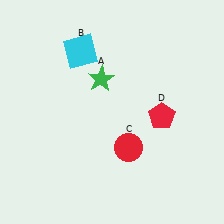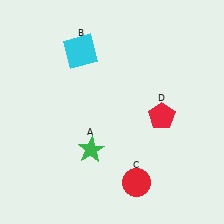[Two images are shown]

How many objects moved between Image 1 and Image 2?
2 objects moved between the two images.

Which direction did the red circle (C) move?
The red circle (C) moved down.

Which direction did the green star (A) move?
The green star (A) moved down.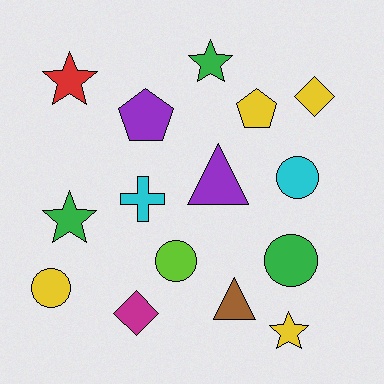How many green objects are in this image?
There are 3 green objects.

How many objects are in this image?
There are 15 objects.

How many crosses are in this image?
There is 1 cross.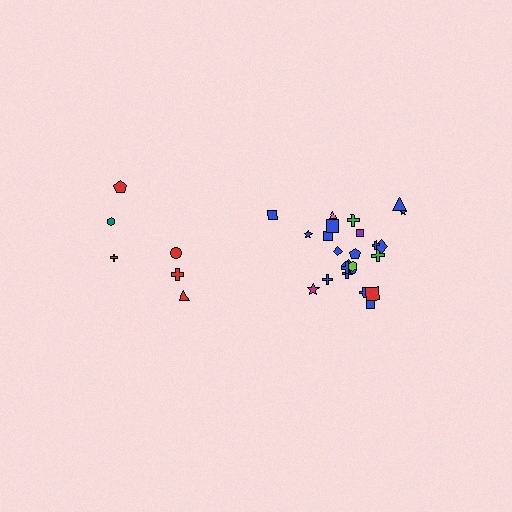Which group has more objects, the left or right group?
The right group.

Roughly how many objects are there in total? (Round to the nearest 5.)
Roughly 30 objects in total.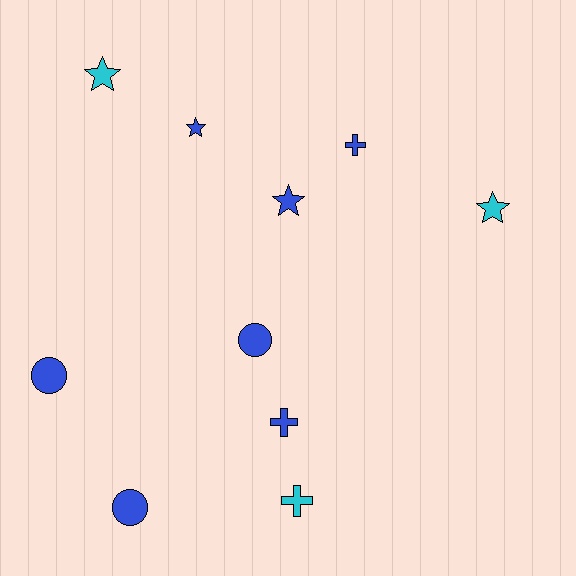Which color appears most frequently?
Blue, with 7 objects.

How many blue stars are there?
There are 2 blue stars.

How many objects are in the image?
There are 10 objects.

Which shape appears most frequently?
Star, with 4 objects.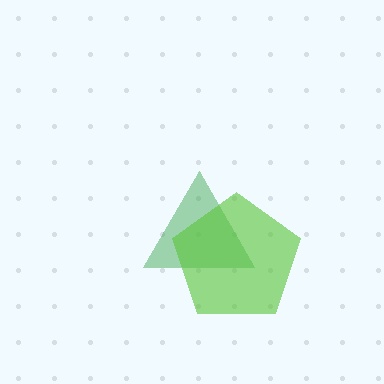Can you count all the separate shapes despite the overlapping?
Yes, there are 2 separate shapes.